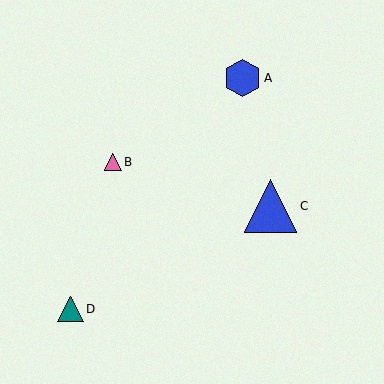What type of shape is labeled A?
Shape A is a blue hexagon.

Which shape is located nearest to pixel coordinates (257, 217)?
The blue triangle (labeled C) at (271, 206) is nearest to that location.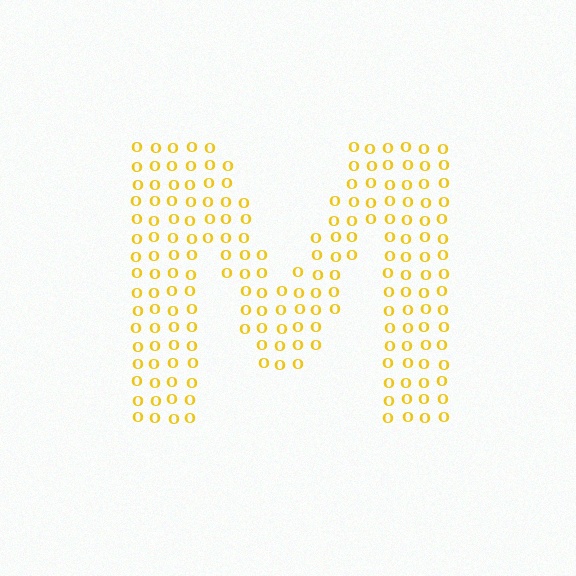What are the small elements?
The small elements are letter O's.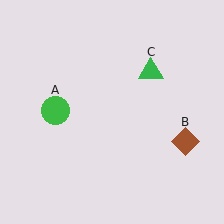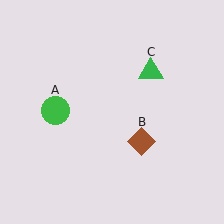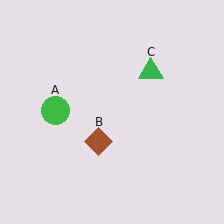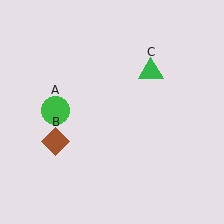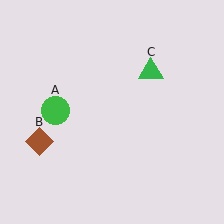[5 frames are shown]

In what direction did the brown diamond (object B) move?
The brown diamond (object B) moved left.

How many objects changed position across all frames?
1 object changed position: brown diamond (object B).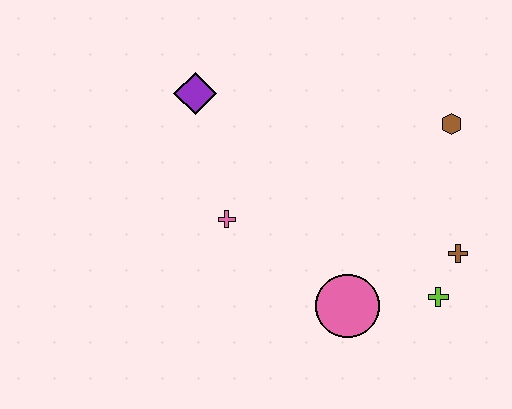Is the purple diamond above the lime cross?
Yes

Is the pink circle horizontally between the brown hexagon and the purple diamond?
Yes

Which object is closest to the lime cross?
The brown cross is closest to the lime cross.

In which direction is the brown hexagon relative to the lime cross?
The brown hexagon is above the lime cross.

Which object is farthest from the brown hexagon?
The purple diamond is farthest from the brown hexagon.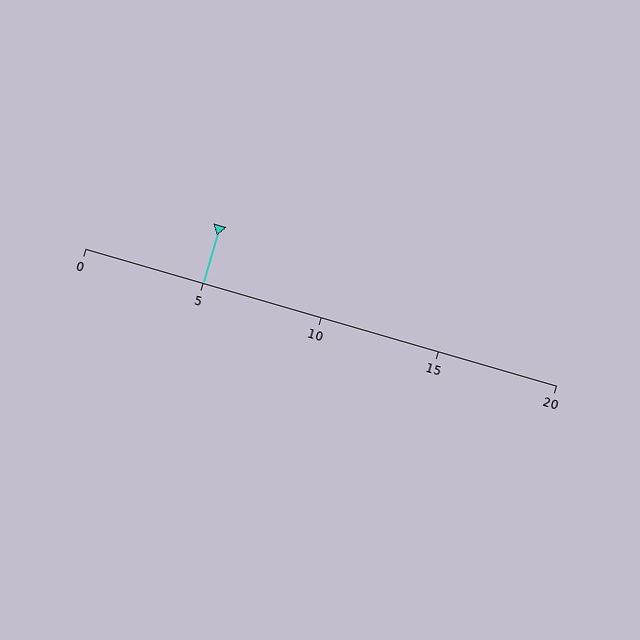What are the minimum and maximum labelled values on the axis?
The axis runs from 0 to 20.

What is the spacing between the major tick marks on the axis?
The major ticks are spaced 5 apart.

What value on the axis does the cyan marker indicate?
The marker indicates approximately 5.